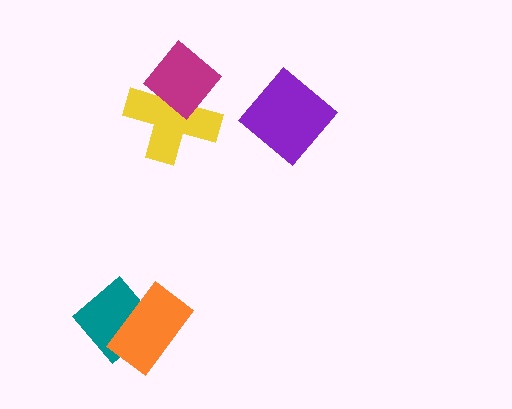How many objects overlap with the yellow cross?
1 object overlaps with the yellow cross.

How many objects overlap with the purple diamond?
0 objects overlap with the purple diamond.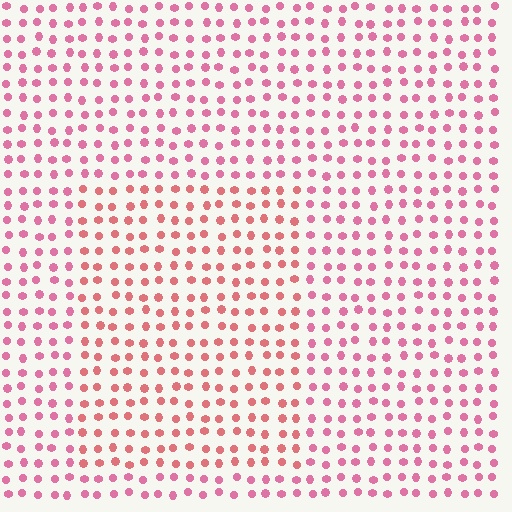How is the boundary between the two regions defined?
The boundary is defined purely by a slight shift in hue (about 24 degrees). Spacing, size, and orientation are identical on both sides.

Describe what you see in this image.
The image is filled with small pink elements in a uniform arrangement. A rectangle-shaped region is visible where the elements are tinted to a slightly different hue, forming a subtle color boundary.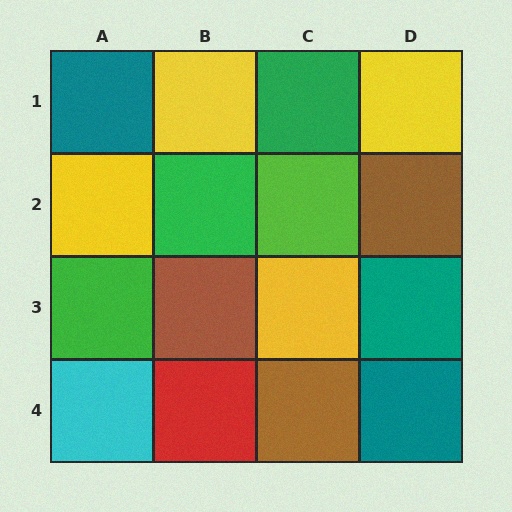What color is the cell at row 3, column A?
Green.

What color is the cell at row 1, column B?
Yellow.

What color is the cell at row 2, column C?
Lime.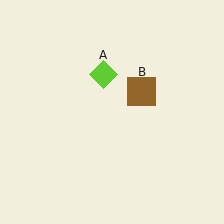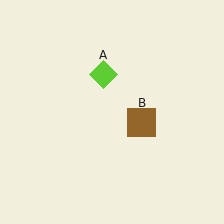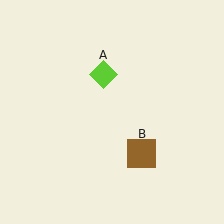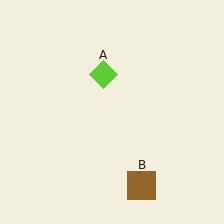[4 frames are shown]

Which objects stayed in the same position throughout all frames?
Lime diamond (object A) remained stationary.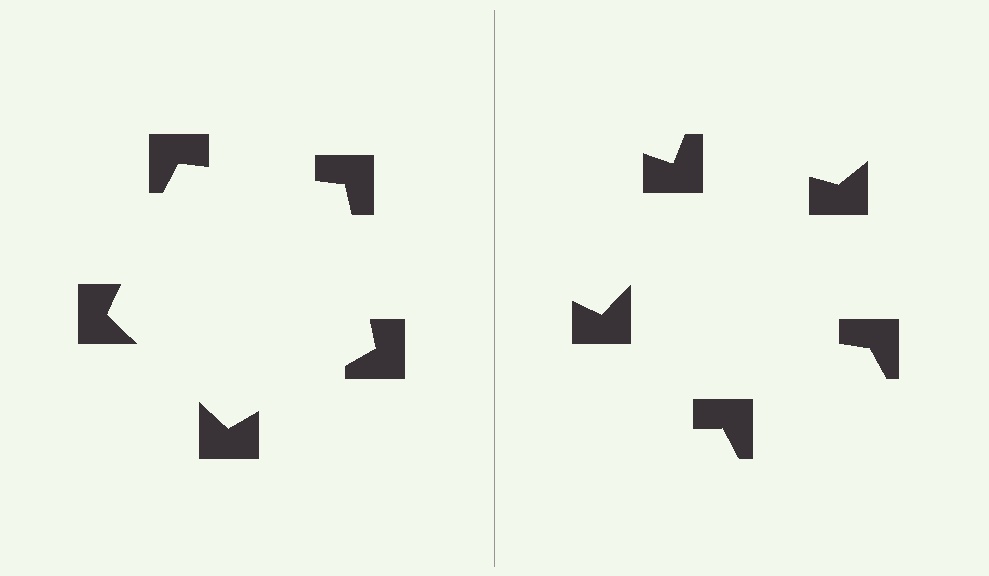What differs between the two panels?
The notched squares are positioned identically on both sides; only the wedge orientations differ. On the left they align to a pentagon; on the right they are misaligned.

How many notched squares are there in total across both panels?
10 — 5 on each side.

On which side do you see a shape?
An illusory pentagon appears on the left side. On the right side the wedge cuts are rotated, so no coherent shape forms.